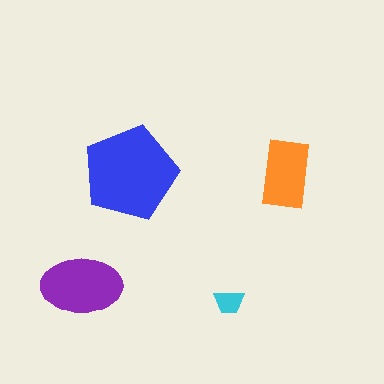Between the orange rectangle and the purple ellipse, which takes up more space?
The purple ellipse.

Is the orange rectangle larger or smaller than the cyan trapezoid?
Larger.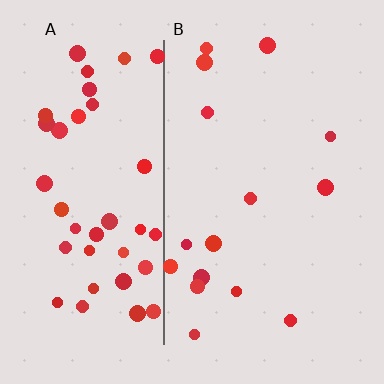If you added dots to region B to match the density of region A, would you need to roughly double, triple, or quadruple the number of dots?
Approximately triple.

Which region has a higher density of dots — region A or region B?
A (the left).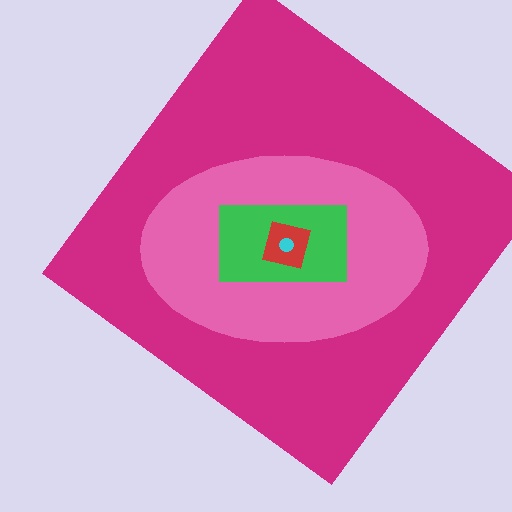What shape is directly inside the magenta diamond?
The pink ellipse.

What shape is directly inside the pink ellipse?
The green rectangle.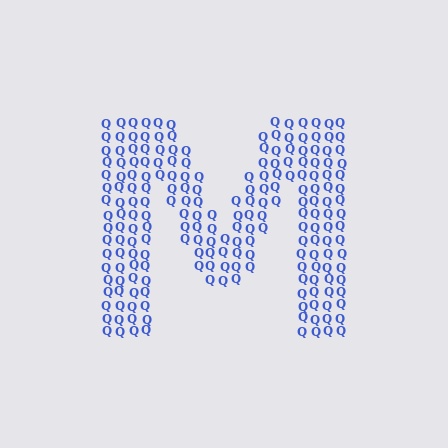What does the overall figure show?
The overall figure shows the letter M.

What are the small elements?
The small elements are letter Q's.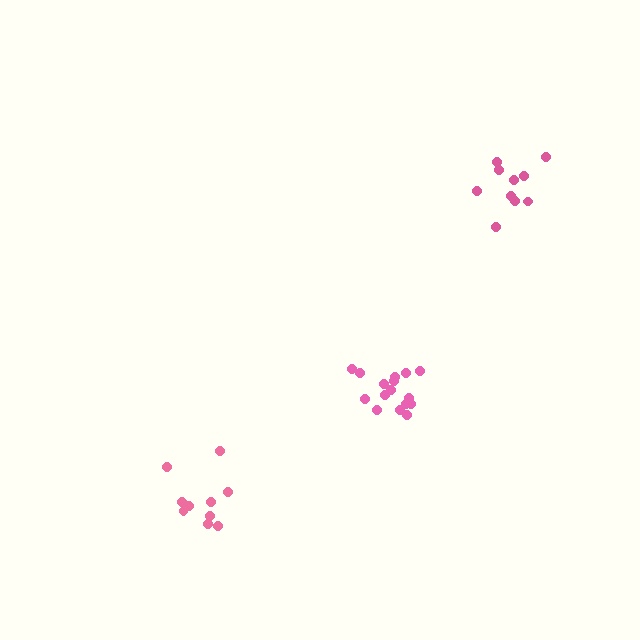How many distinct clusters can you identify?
There are 3 distinct clusters.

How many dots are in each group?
Group 1: 10 dots, Group 2: 10 dots, Group 3: 16 dots (36 total).